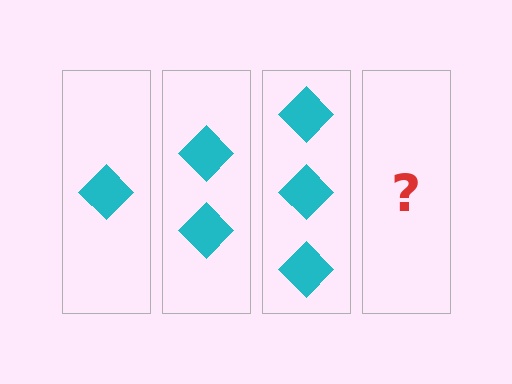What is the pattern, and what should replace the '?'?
The pattern is that each step adds one more diamond. The '?' should be 4 diamonds.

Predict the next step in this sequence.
The next step is 4 diamonds.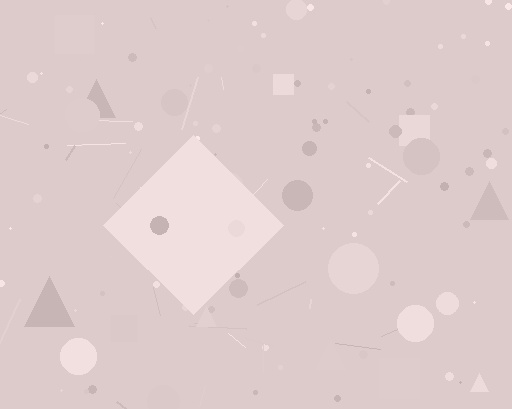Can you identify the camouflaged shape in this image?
The camouflaged shape is a diamond.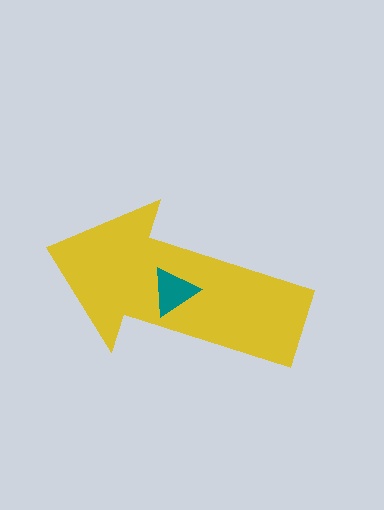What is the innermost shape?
The teal triangle.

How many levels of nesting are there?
2.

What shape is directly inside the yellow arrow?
The teal triangle.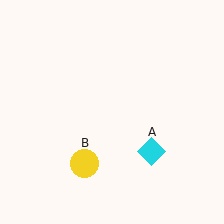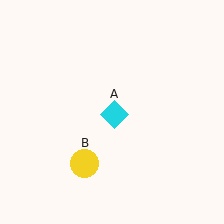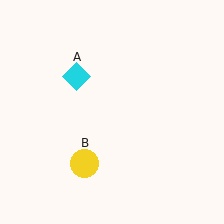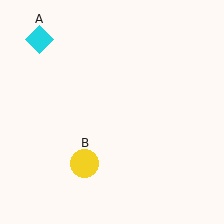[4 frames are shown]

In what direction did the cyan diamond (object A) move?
The cyan diamond (object A) moved up and to the left.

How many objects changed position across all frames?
1 object changed position: cyan diamond (object A).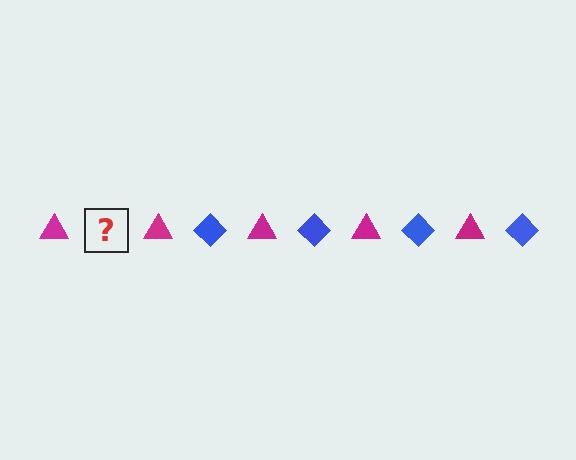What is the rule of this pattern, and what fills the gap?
The rule is that the pattern alternates between magenta triangle and blue diamond. The gap should be filled with a blue diamond.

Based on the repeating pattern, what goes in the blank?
The blank should be a blue diamond.